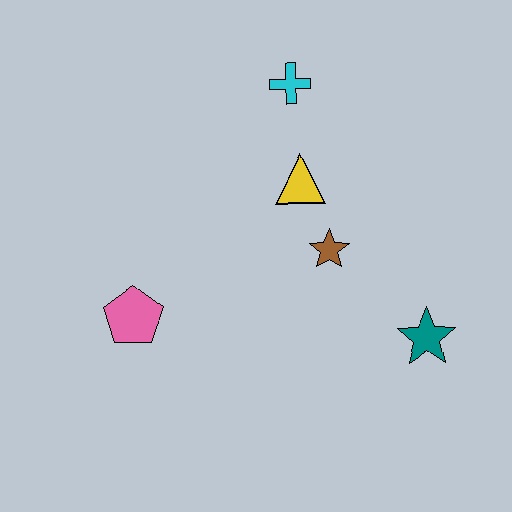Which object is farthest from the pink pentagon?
The teal star is farthest from the pink pentagon.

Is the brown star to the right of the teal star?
No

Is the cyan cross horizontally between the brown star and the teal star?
No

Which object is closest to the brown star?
The yellow triangle is closest to the brown star.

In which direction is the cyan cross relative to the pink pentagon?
The cyan cross is above the pink pentagon.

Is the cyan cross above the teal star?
Yes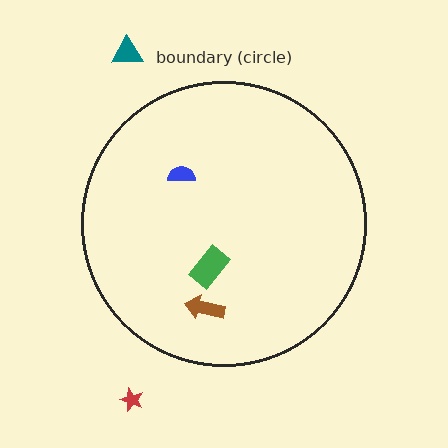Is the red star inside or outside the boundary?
Outside.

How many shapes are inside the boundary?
3 inside, 2 outside.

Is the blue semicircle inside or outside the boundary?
Inside.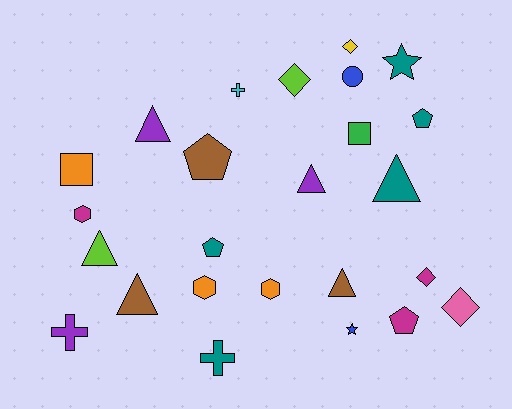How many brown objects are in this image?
There are 3 brown objects.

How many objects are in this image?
There are 25 objects.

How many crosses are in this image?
There are 3 crosses.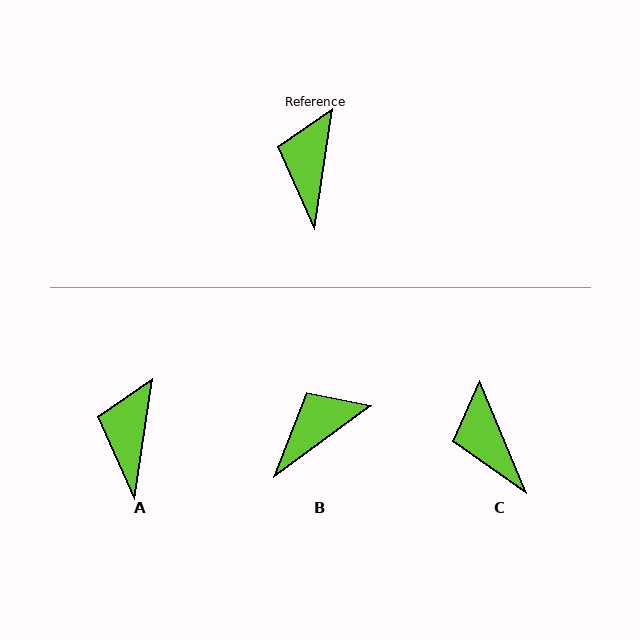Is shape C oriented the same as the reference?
No, it is off by about 31 degrees.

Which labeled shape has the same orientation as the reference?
A.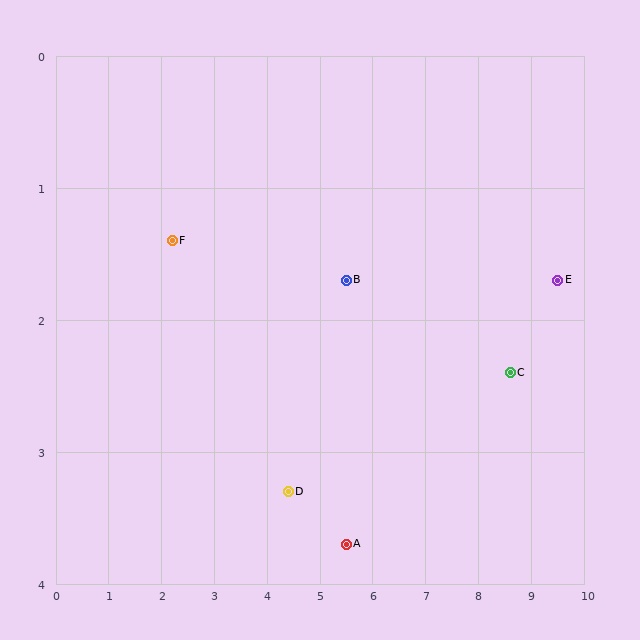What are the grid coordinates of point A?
Point A is at approximately (5.5, 3.7).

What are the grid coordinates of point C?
Point C is at approximately (8.6, 2.4).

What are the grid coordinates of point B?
Point B is at approximately (5.5, 1.7).